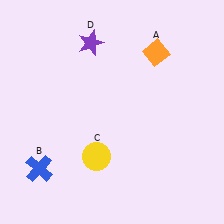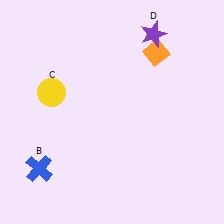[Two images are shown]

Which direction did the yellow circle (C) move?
The yellow circle (C) moved up.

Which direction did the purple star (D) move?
The purple star (D) moved right.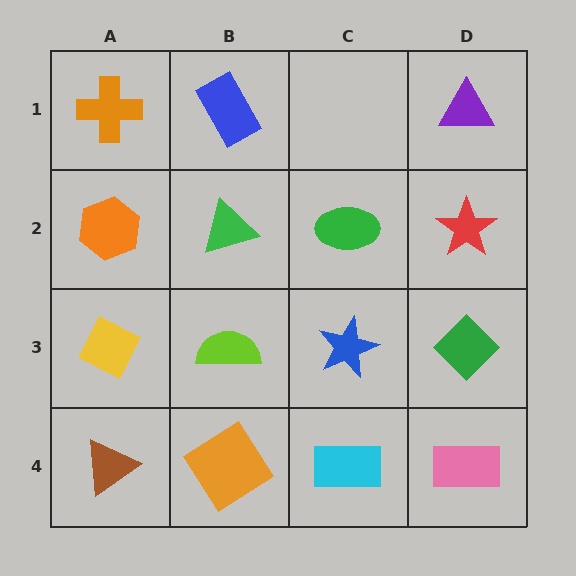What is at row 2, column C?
A green ellipse.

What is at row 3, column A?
A yellow diamond.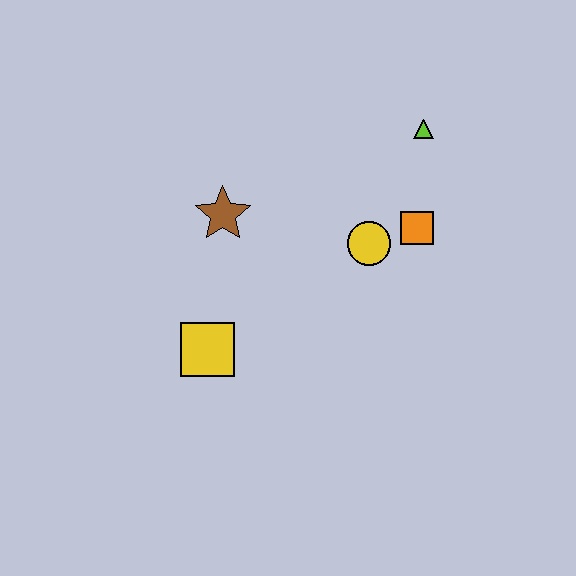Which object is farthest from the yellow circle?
The yellow square is farthest from the yellow circle.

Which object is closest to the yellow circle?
The orange square is closest to the yellow circle.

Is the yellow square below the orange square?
Yes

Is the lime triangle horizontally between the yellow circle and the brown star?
No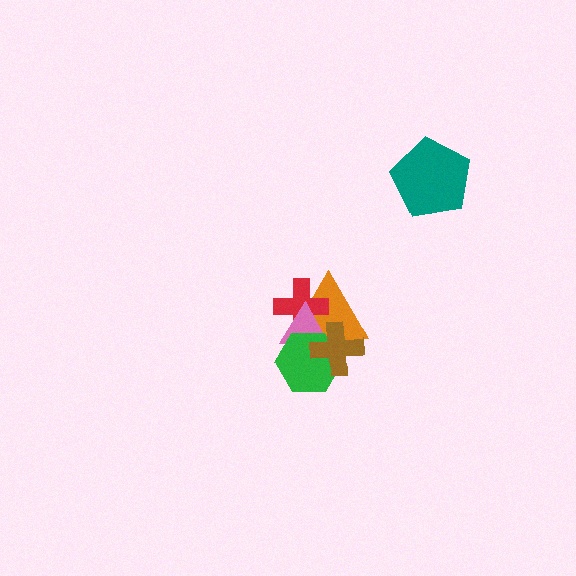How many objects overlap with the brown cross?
3 objects overlap with the brown cross.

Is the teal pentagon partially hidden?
No, no other shape covers it.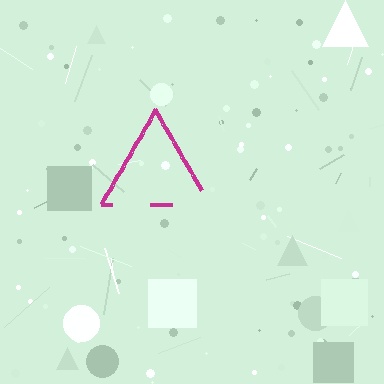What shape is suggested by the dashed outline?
The dashed outline suggests a triangle.